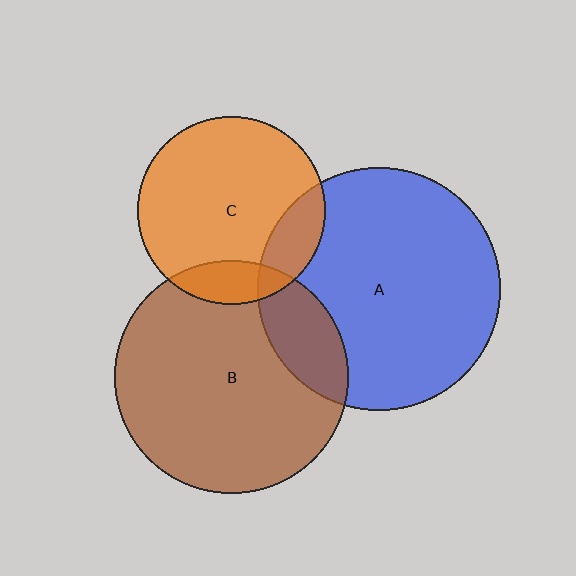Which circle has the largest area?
Circle A (blue).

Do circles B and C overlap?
Yes.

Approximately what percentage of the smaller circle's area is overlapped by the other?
Approximately 15%.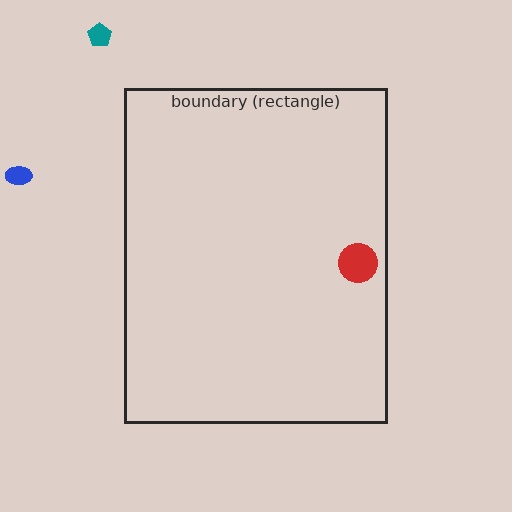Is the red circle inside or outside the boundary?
Inside.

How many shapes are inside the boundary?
1 inside, 2 outside.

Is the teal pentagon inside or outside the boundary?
Outside.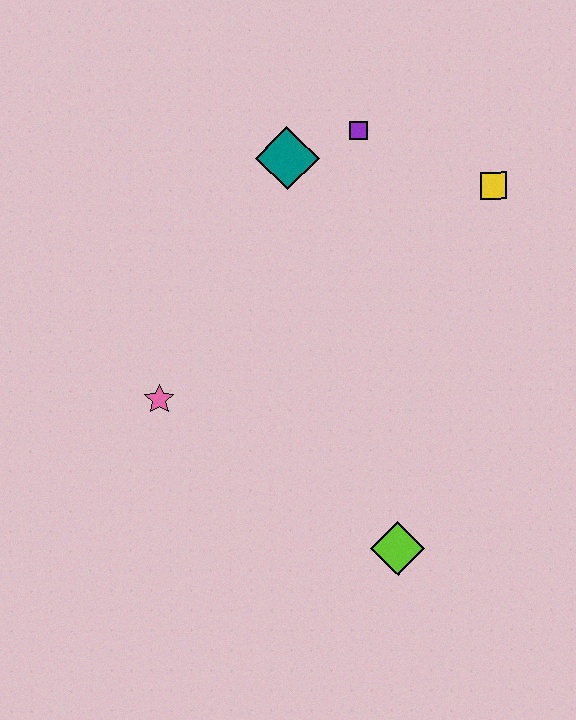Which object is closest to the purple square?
The teal diamond is closest to the purple square.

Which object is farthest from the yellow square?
The pink star is farthest from the yellow square.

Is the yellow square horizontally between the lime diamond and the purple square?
No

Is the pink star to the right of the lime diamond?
No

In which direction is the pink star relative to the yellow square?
The pink star is to the left of the yellow square.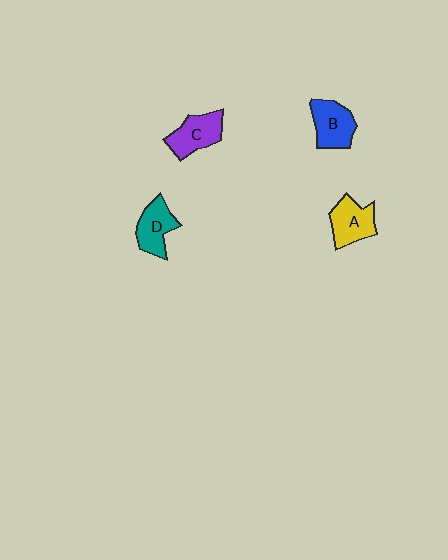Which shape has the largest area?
Shape B (blue).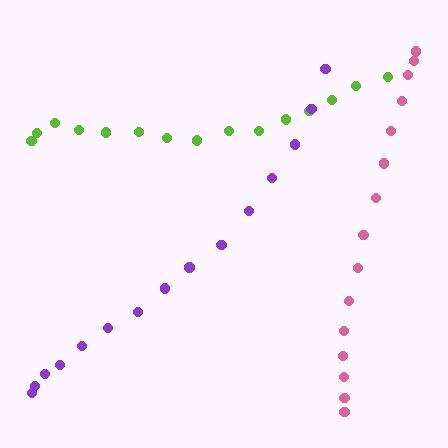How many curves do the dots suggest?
There are 3 distinct paths.